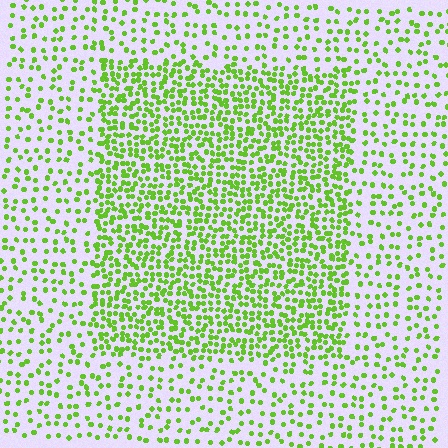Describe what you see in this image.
The image contains small lime elements arranged at two different densities. A rectangle-shaped region is visible where the elements are more densely packed than the surrounding area.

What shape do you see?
I see a rectangle.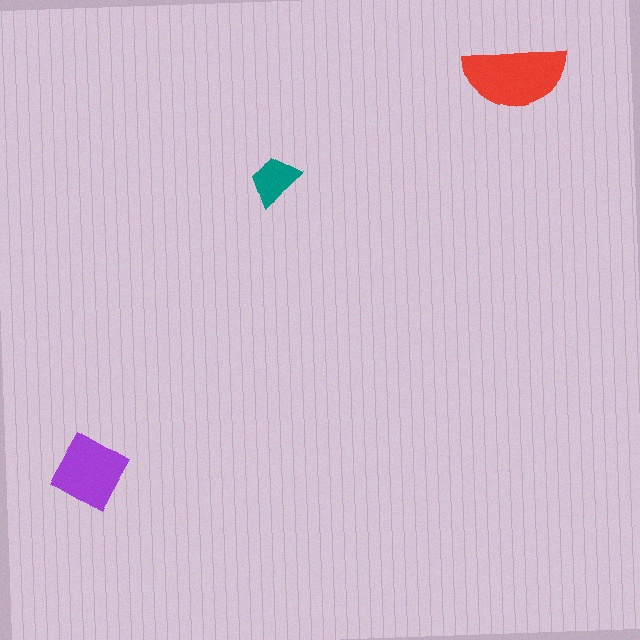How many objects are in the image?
There are 3 objects in the image.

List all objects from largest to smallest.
The red semicircle, the purple diamond, the teal trapezoid.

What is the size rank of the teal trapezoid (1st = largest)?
3rd.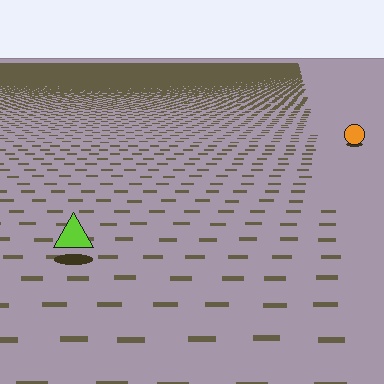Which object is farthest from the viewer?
The orange circle is farthest from the viewer. It appears smaller and the ground texture around it is denser.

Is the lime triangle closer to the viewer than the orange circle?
Yes. The lime triangle is closer — you can tell from the texture gradient: the ground texture is coarser near it.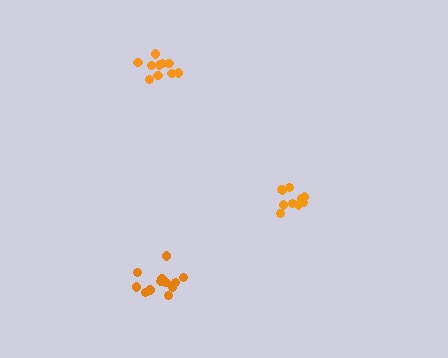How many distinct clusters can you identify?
There are 3 distinct clusters.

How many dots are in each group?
Group 1: 10 dots, Group 2: 10 dots, Group 3: 12 dots (32 total).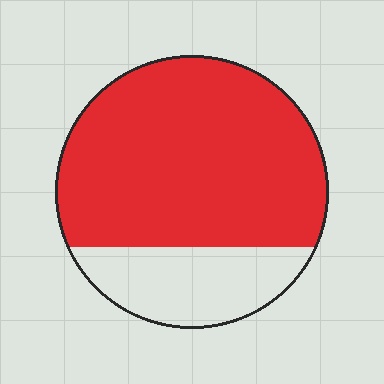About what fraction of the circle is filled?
About three quarters (3/4).